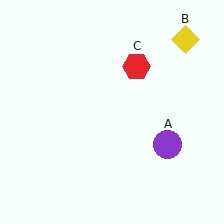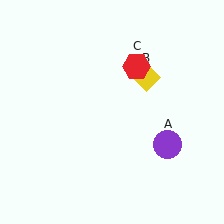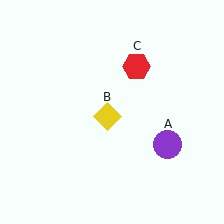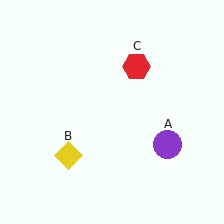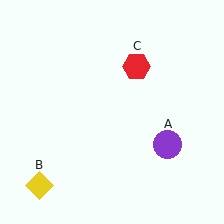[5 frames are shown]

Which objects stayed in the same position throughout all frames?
Purple circle (object A) and red hexagon (object C) remained stationary.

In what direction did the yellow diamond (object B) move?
The yellow diamond (object B) moved down and to the left.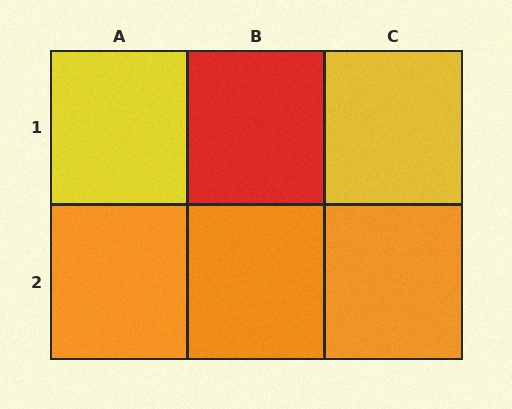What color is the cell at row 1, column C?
Yellow.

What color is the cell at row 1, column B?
Red.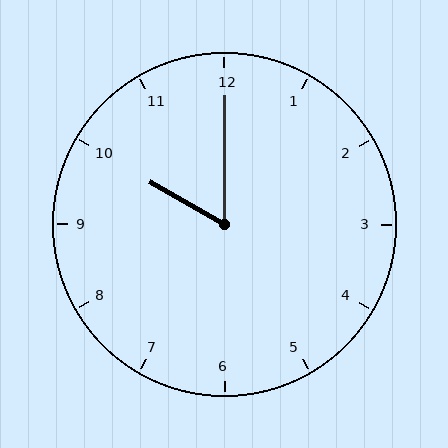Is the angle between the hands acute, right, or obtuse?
It is acute.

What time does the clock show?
10:00.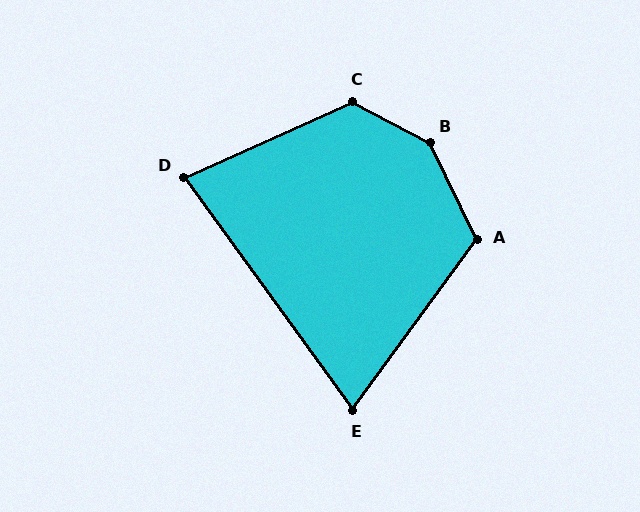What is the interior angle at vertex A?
Approximately 118 degrees (obtuse).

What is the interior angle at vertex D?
Approximately 78 degrees (acute).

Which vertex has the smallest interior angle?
E, at approximately 72 degrees.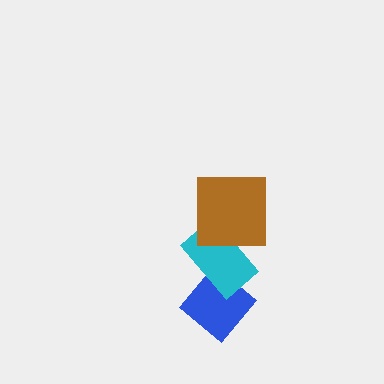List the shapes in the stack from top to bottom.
From top to bottom: the brown square, the cyan rectangle, the blue diamond.